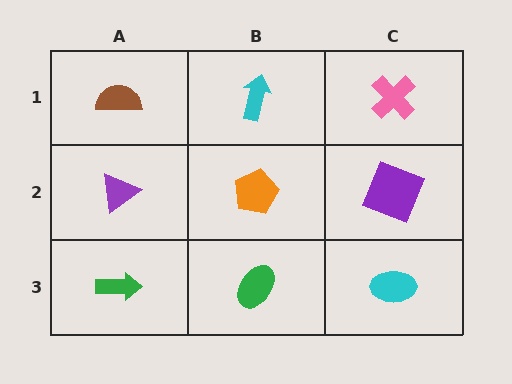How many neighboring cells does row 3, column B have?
3.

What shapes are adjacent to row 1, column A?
A purple triangle (row 2, column A), a cyan arrow (row 1, column B).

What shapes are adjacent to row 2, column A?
A brown semicircle (row 1, column A), a green arrow (row 3, column A), an orange pentagon (row 2, column B).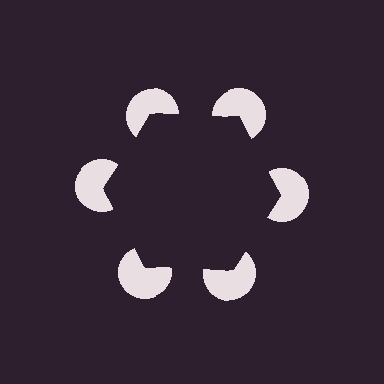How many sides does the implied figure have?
6 sides.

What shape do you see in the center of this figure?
An illusory hexagon — its edges are inferred from the aligned wedge cuts in the pac-man discs, not physically drawn.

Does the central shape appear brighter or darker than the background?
It typically appears slightly darker than the background, even though no actual brightness change is drawn.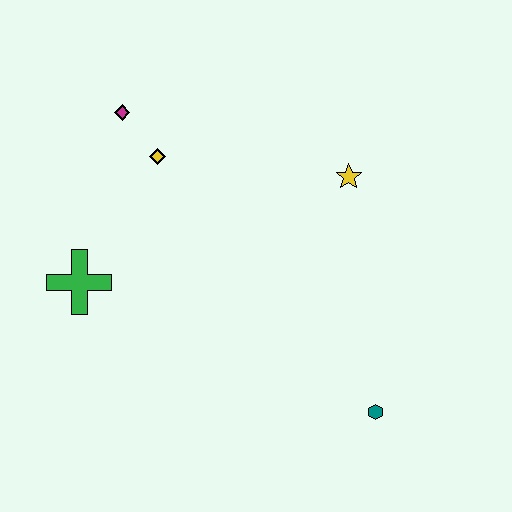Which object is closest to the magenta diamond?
The yellow diamond is closest to the magenta diamond.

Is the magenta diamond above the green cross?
Yes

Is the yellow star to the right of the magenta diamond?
Yes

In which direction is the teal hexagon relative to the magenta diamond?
The teal hexagon is below the magenta diamond.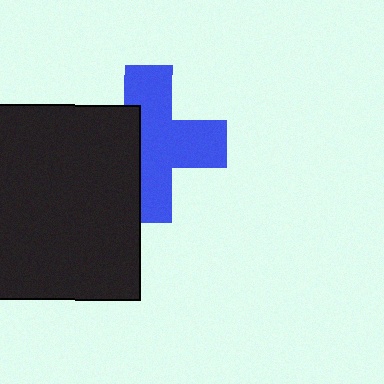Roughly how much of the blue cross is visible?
About half of it is visible (roughly 63%).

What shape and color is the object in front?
The object in front is a black square.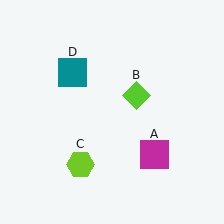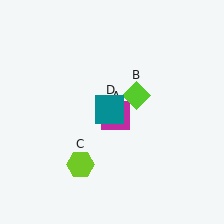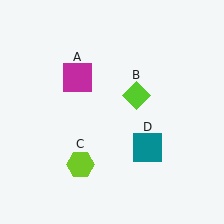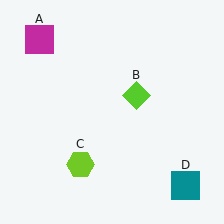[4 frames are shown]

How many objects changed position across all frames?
2 objects changed position: magenta square (object A), teal square (object D).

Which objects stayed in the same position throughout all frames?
Lime diamond (object B) and lime hexagon (object C) remained stationary.